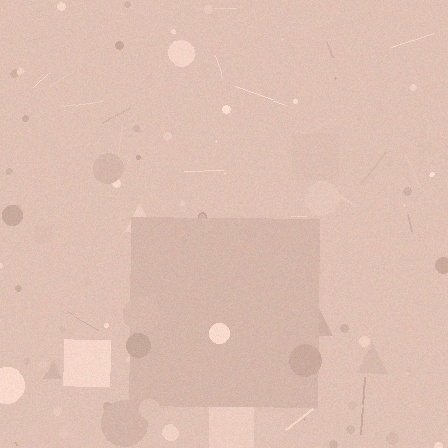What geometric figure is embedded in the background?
A square is embedded in the background.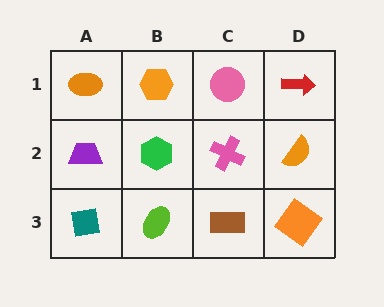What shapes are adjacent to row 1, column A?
A purple trapezoid (row 2, column A), an orange hexagon (row 1, column B).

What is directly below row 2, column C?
A brown rectangle.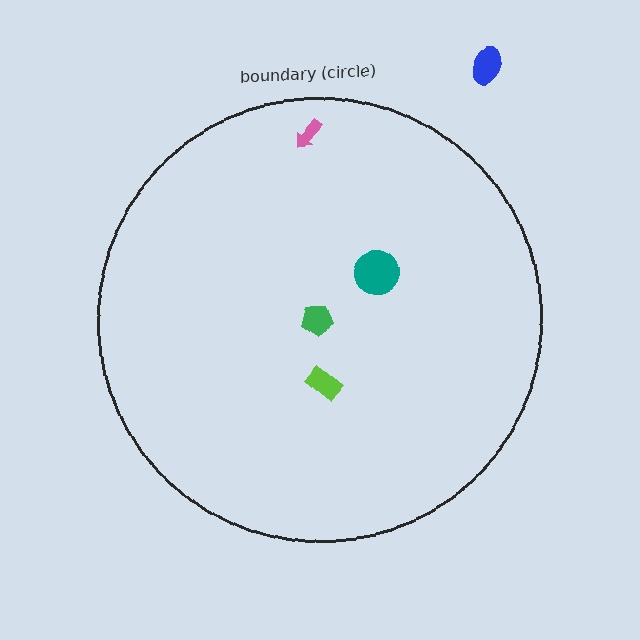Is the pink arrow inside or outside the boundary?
Inside.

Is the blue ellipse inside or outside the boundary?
Outside.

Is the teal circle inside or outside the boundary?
Inside.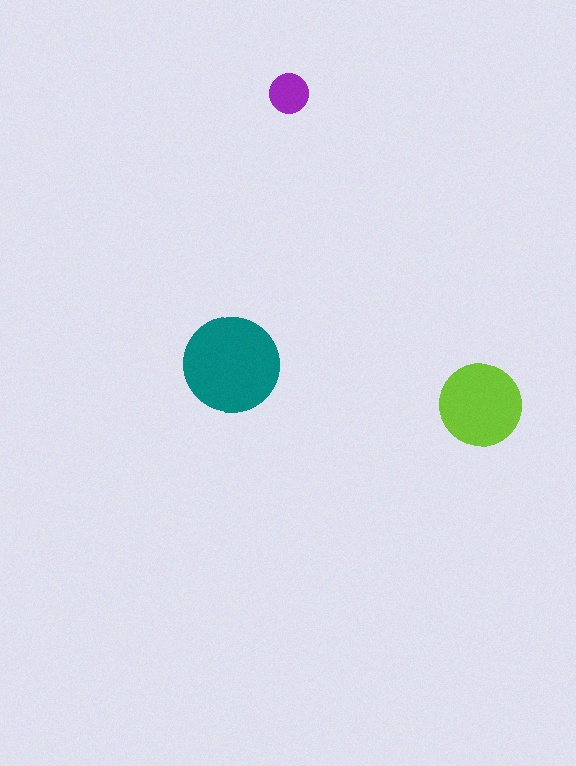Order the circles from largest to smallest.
the teal one, the lime one, the purple one.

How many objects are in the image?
There are 3 objects in the image.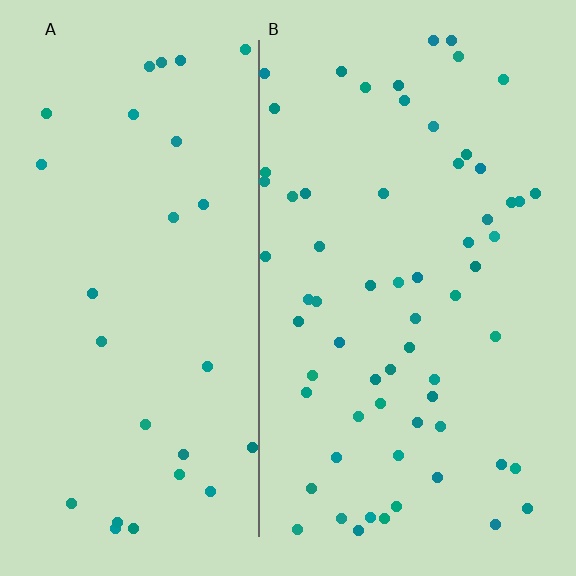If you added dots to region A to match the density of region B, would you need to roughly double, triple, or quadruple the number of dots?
Approximately double.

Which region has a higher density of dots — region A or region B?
B (the right).